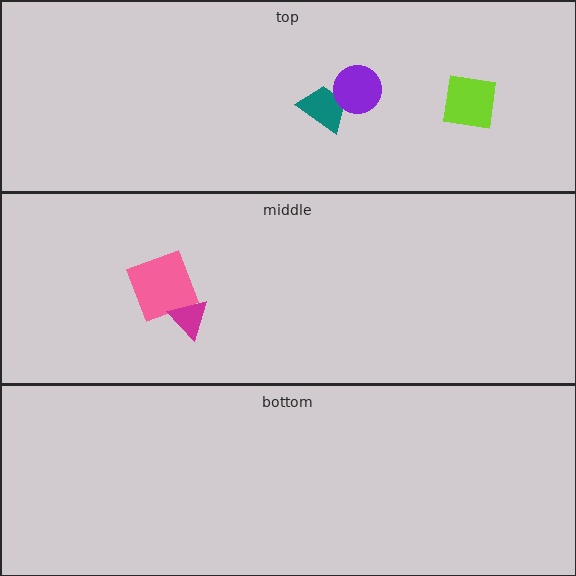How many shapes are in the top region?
3.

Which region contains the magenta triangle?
The middle region.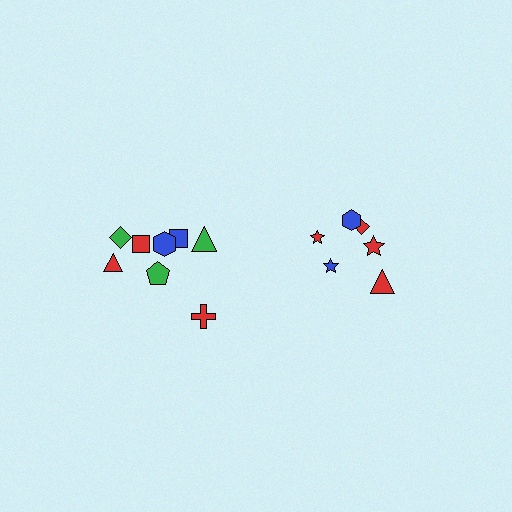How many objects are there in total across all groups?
There are 14 objects.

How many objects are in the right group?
There are 6 objects.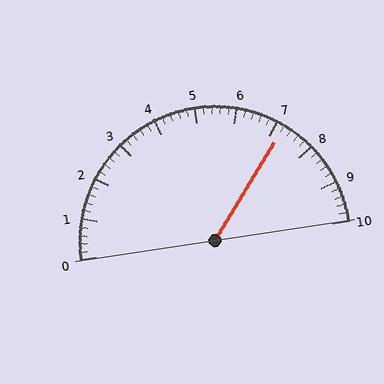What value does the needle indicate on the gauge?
The needle indicates approximately 7.2.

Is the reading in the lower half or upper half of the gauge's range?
The reading is in the upper half of the range (0 to 10).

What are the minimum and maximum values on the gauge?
The gauge ranges from 0 to 10.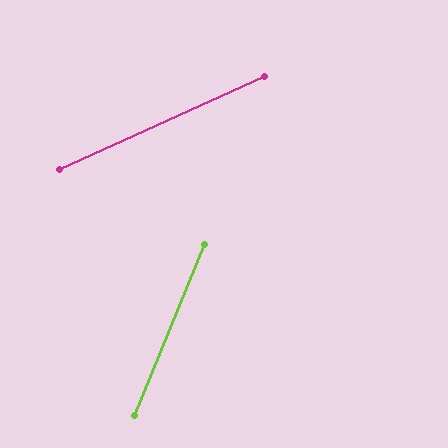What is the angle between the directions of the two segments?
Approximately 43 degrees.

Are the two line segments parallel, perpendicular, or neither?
Neither parallel nor perpendicular — they differ by about 43°.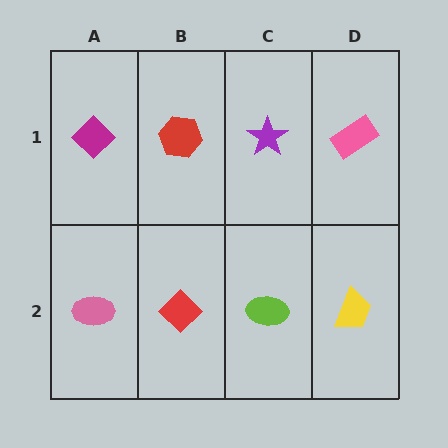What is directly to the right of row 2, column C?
A yellow trapezoid.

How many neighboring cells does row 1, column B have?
3.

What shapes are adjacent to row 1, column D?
A yellow trapezoid (row 2, column D), a purple star (row 1, column C).